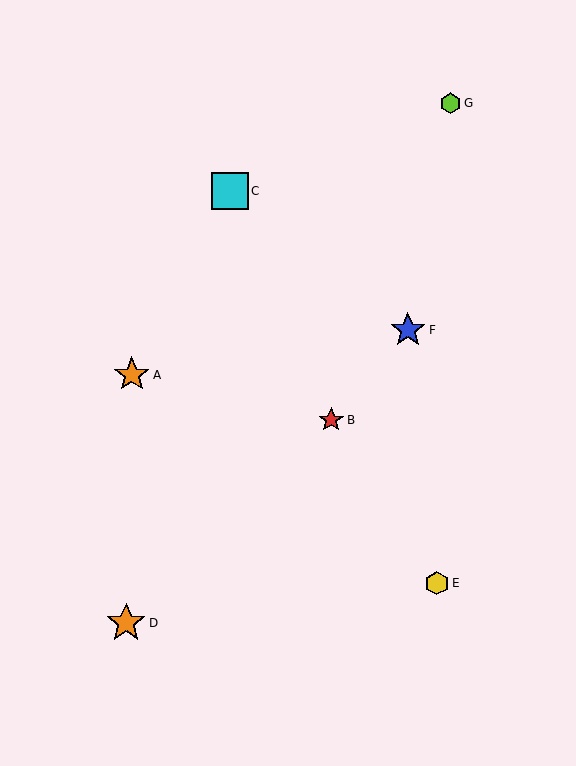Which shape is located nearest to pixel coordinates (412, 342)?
The blue star (labeled F) at (408, 330) is nearest to that location.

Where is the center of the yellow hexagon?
The center of the yellow hexagon is at (437, 583).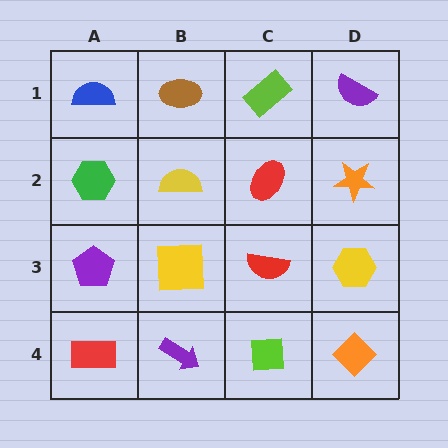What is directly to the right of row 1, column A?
A brown ellipse.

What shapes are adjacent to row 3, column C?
A red ellipse (row 2, column C), a lime square (row 4, column C), a yellow square (row 3, column B), a yellow hexagon (row 3, column D).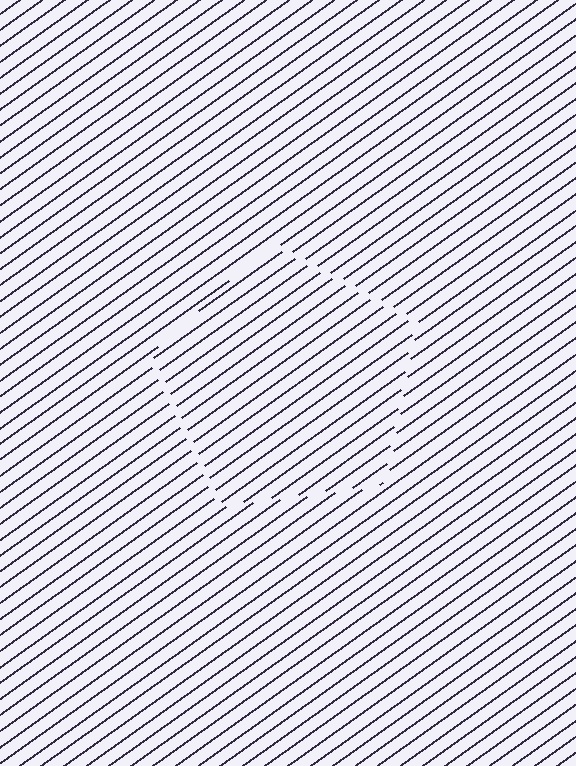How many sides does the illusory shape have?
5 sides — the line-ends trace a pentagon.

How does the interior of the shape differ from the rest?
The interior of the shape contains the same grating, shifted by half a period — the contour is defined by the phase discontinuity where line-ends from the inner and outer gratings abut.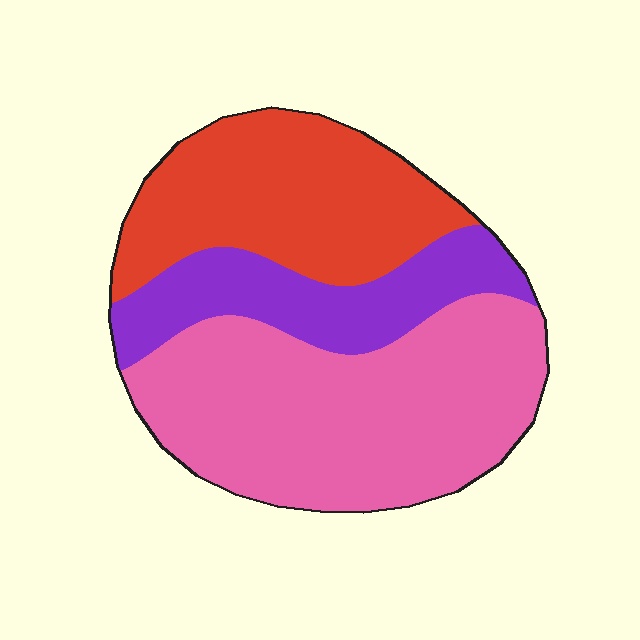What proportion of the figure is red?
Red takes up between a sixth and a third of the figure.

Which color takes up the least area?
Purple, at roughly 20%.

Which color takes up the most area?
Pink, at roughly 50%.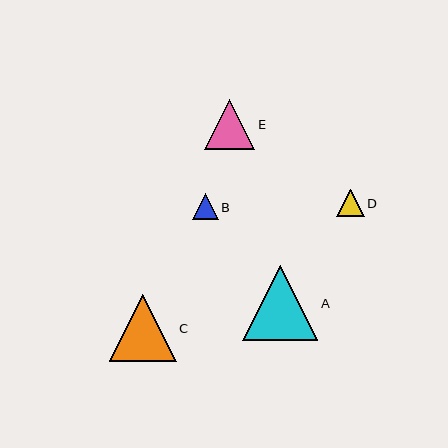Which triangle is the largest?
Triangle A is the largest with a size of approximately 75 pixels.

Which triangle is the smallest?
Triangle B is the smallest with a size of approximately 26 pixels.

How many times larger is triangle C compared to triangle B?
Triangle C is approximately 2.6 times the size of triangle B.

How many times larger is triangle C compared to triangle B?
Triangle C is approximately 2.6 times the size of triangle B.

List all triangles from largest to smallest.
From largest to smallest: A, C, E, D, B.